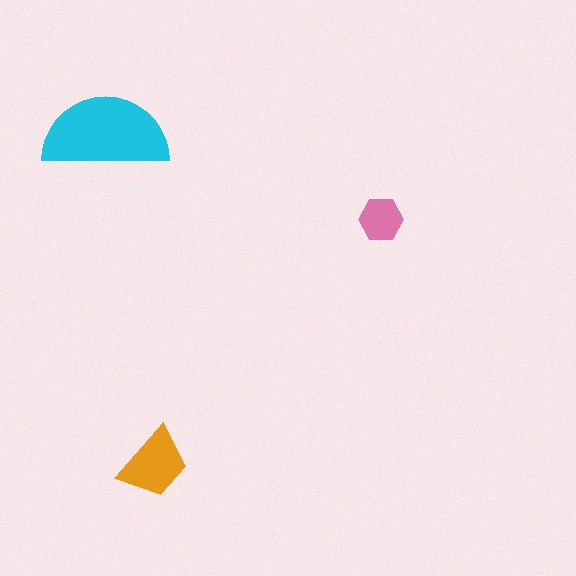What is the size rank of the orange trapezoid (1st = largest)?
2nd.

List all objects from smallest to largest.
The pink hexagon, the orange trapezoid, the cyan semicircle.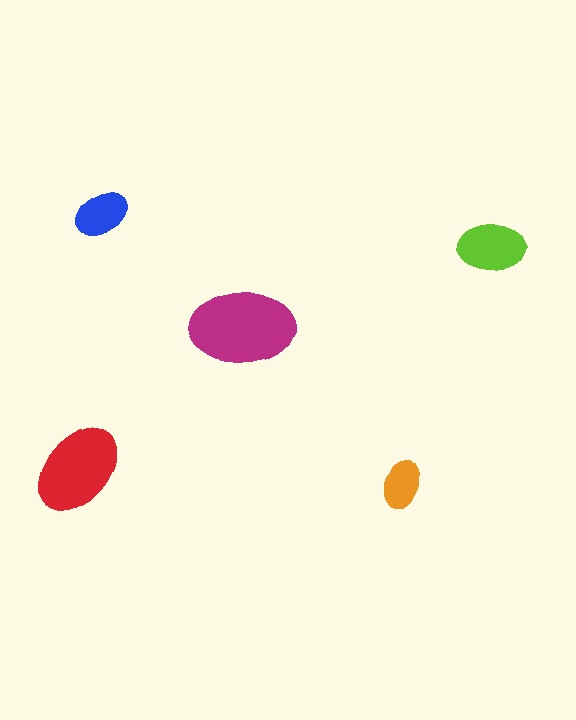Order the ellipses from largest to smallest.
the magenta one, the red one, the lime one, the blue one, the orange one.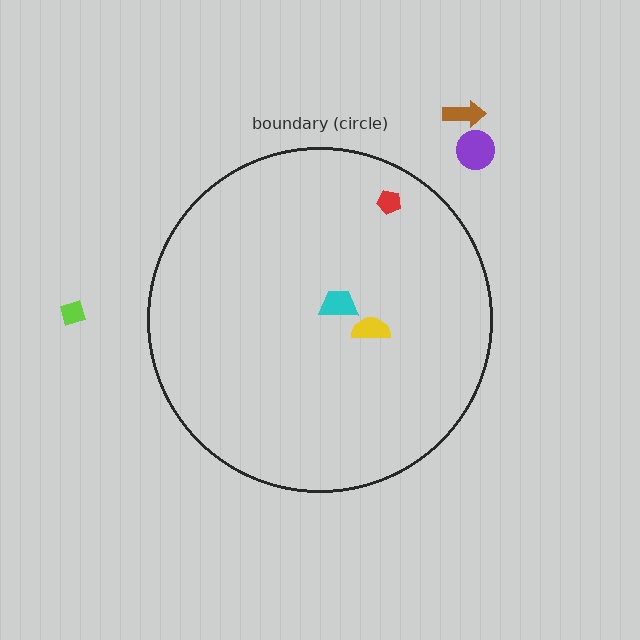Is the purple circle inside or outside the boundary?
Outside.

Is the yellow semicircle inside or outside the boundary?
Inside.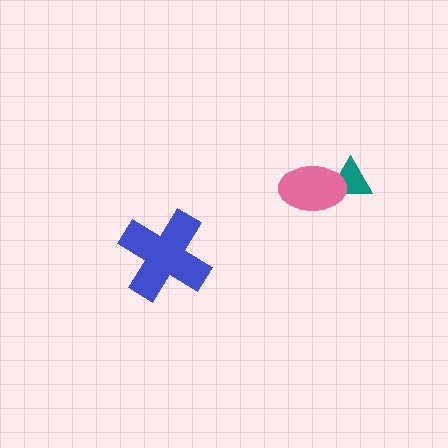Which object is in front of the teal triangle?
The pink ellipse is in front of the teal triangle.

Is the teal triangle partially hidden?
Yes, it is partially covered by another shape.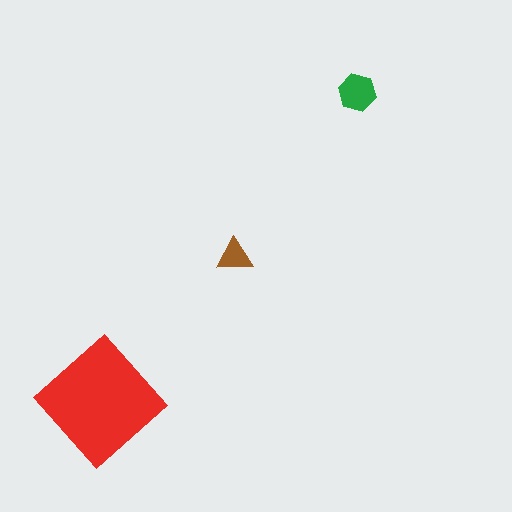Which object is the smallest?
The brown triangle.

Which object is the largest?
The red diamond.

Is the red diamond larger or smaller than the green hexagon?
Larger.